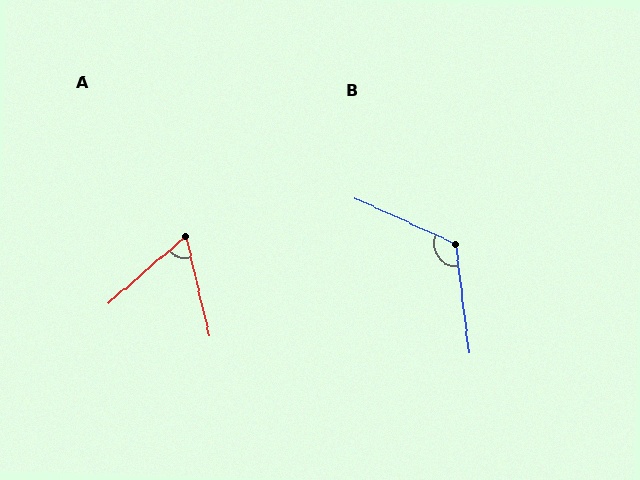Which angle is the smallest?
A, at approximately 63 degrees.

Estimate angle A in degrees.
Approximately 63 degrees.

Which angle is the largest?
B, at approximately 121 degrees.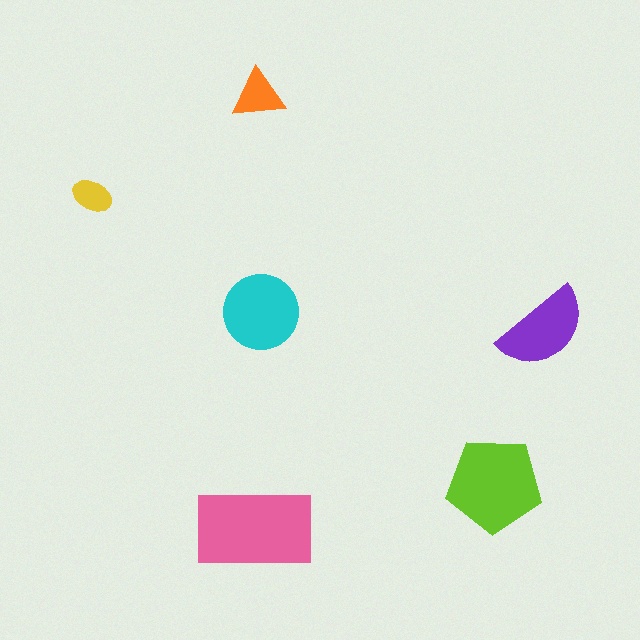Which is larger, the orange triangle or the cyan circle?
The cyan circle.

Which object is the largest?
The pink rectangle.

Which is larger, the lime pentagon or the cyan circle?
The lime pentagon.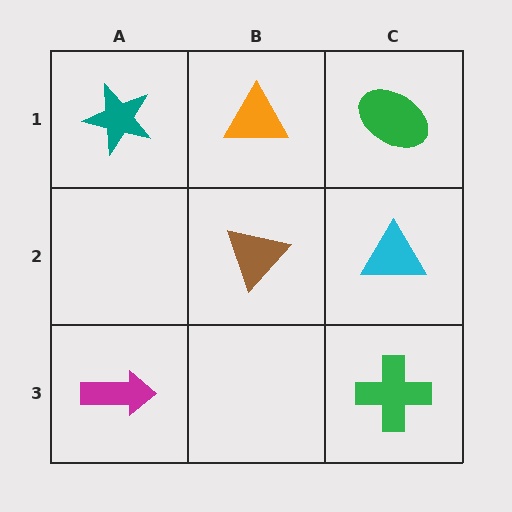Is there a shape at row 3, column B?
No, that cell is empty.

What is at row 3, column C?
A green cross.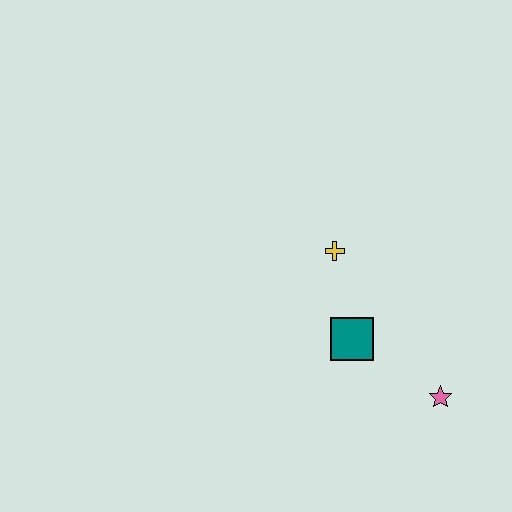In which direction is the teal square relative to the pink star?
The teal square is to the left of the pink star.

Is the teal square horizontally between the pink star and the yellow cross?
Yes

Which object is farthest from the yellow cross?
The pink star is farthest from the yellow cross.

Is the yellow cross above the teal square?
Yes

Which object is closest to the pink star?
The teal square is closest to the pink star.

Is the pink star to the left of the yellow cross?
No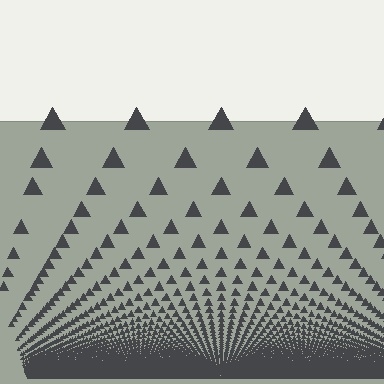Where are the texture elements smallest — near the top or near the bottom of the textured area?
Near the bottom.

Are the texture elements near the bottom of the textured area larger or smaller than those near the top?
Smaller. The gradient is inverted — elements near the bottom are smaller and denser.